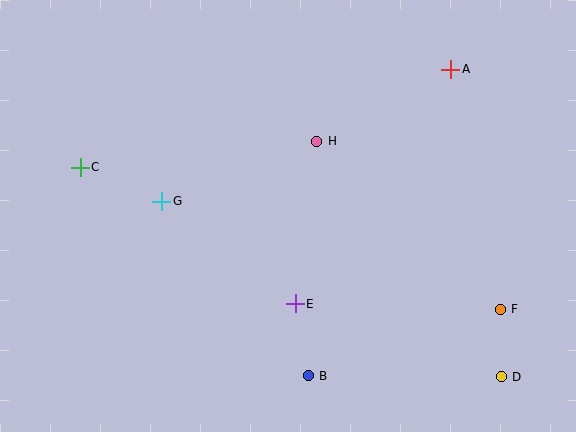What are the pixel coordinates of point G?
Point G is at (162, 201).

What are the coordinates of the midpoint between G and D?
The midpoint between G and D is at (332, 289).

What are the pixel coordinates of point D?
Point D is at (501, 377).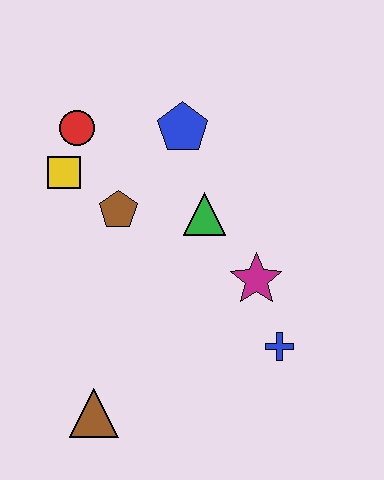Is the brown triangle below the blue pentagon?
Yes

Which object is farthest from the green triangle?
The brown triangle is farthest from the green triangle.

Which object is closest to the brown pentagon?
The yellow square is closest to the brown pentagon.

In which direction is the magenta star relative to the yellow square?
The magenta star is to the right of the yellow square.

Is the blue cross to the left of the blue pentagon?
No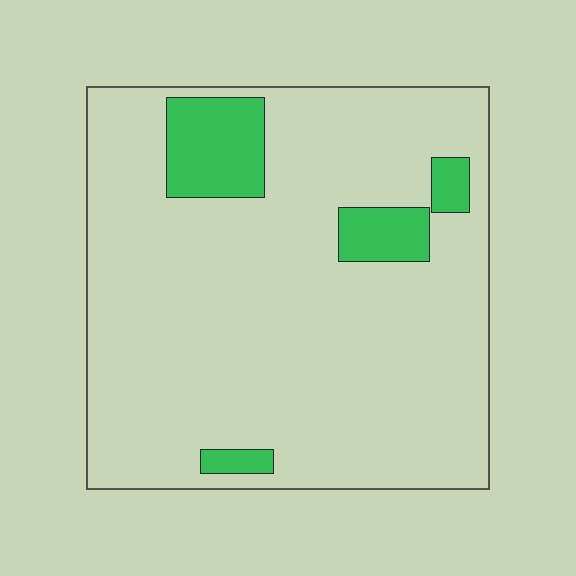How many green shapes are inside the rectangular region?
4.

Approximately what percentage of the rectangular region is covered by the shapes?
Approximately 10%.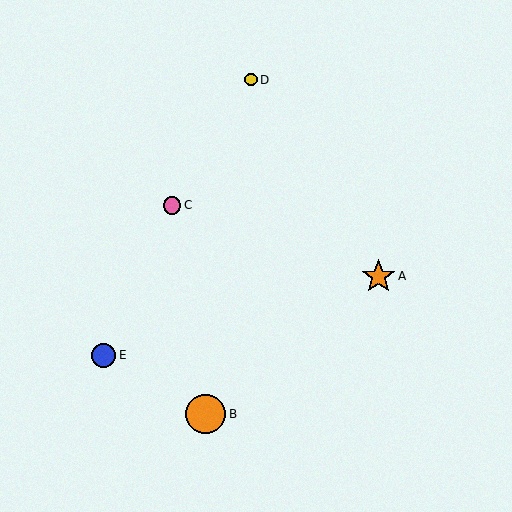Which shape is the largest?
The orange circle (labeled B) is the largest.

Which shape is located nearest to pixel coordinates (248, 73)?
The yellow circle (labeled D) at (251, 80) is nearest to that location.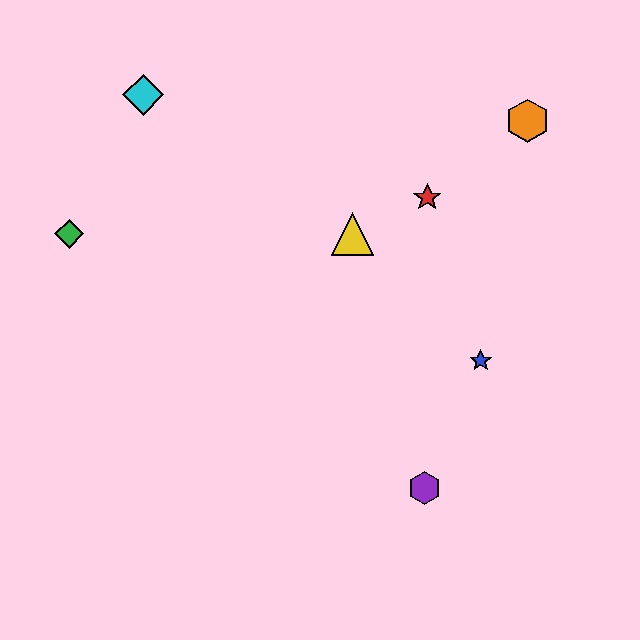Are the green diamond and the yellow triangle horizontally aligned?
Yes, both are at y≈234.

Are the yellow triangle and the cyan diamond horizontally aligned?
No, the yellow triangle is at y≈234 and the cyan diamond is at y≈95.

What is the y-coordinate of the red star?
The red star is at y≈197.